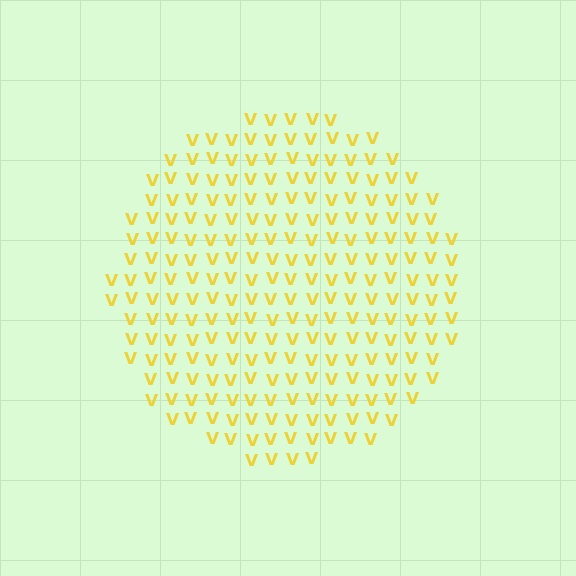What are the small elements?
The small elements are letter V's.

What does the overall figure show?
The overall figure shows a circle.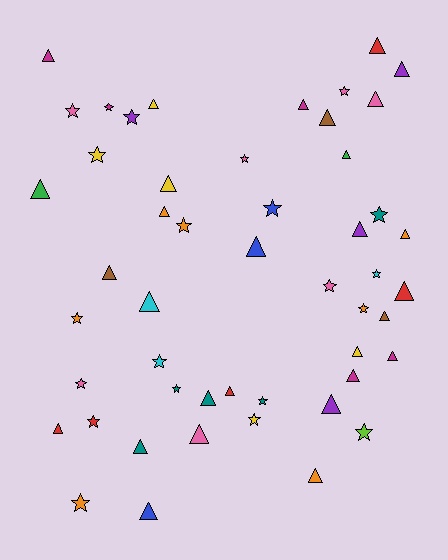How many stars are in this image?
There are 21 stars.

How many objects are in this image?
There are 50 objects.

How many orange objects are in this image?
There are 7 orange objects.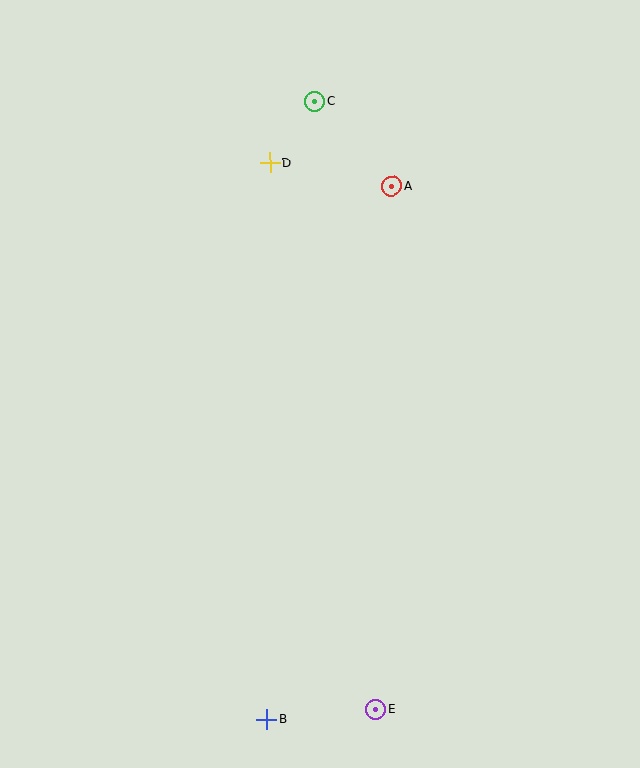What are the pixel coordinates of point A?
Point A is at (392, 186).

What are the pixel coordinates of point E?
Point E is at (376, 709).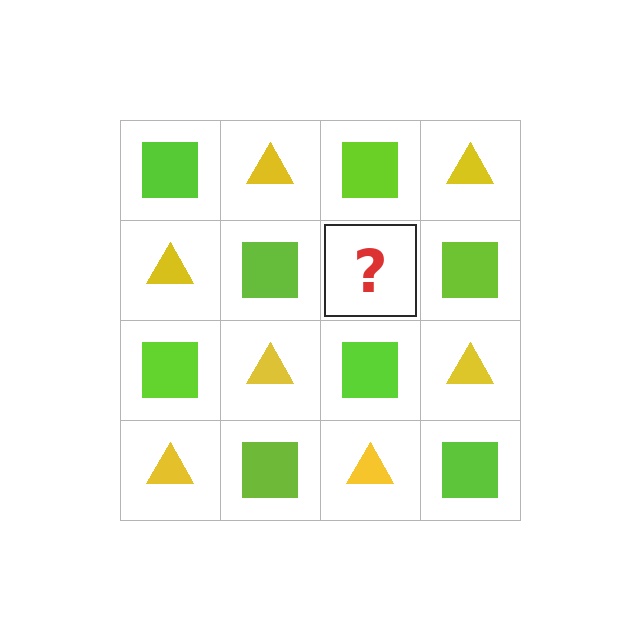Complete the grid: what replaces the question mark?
The question mark should be replaced with a yellow triangle.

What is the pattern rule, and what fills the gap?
The rule is that it alternates lime square and yellow triangle in a checkerboard pattern. The gap should be filled with a yellow triangle.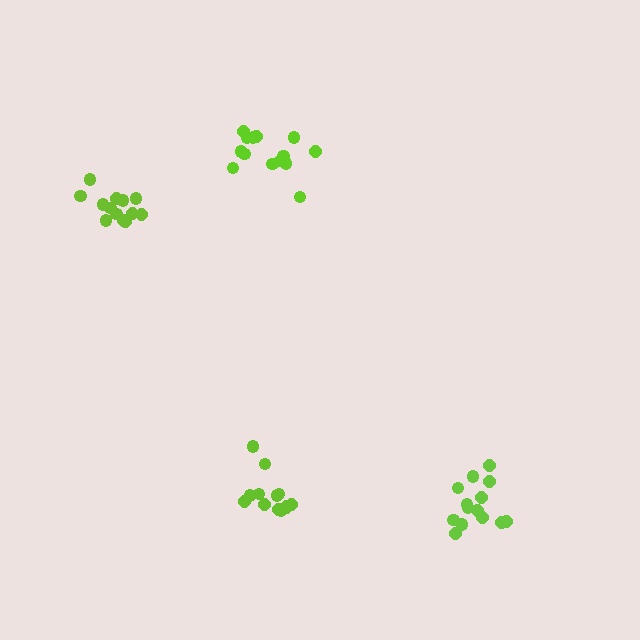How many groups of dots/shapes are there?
There are 4 groups.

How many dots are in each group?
Group 1: 13 dots, Group 2: 14 dots, Group 3: 13 dots, Group 4: 14 dots (54 total).